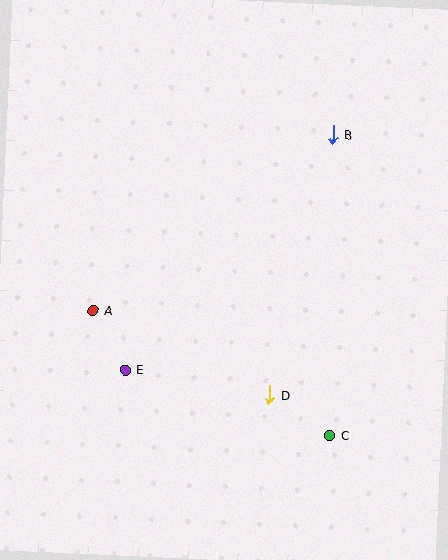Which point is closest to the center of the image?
Point D at (270, 395) is closest to the center.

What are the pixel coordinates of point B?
Point B is at (333, 135).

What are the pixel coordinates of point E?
Point E is at (125, 370).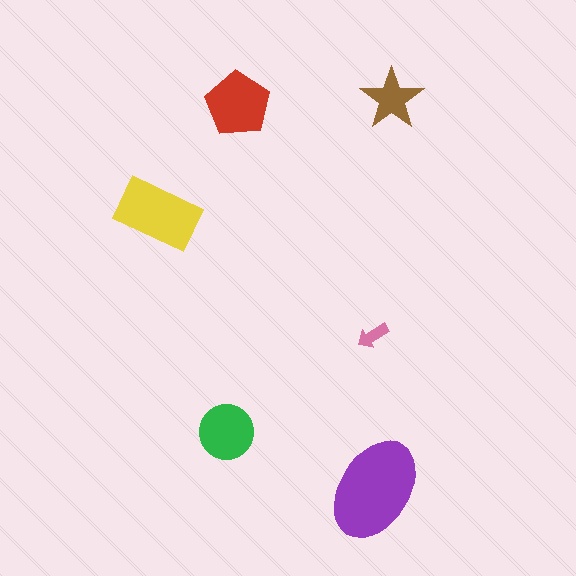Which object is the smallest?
The pink arrow.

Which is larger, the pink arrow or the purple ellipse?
The purple ellipse.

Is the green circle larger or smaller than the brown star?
Larger.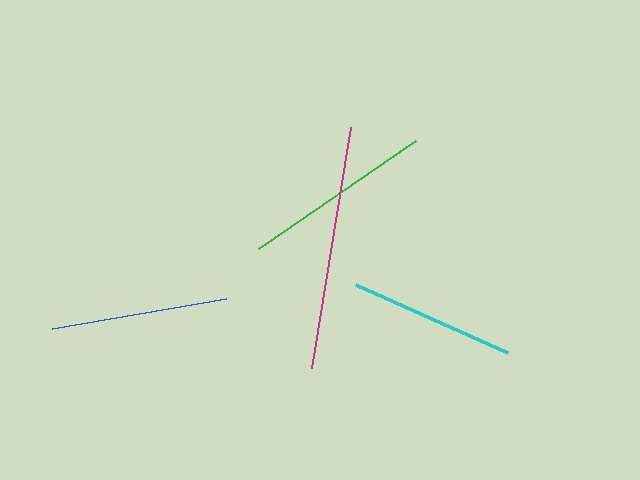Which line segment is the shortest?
The cyan line is the shortest at approximately 167 pixels.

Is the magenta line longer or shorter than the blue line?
The magenta line is longer than the blue line.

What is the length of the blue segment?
The blue segment is approximately 177 pixels long.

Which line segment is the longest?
The magenta line is the longest at approximately 244 pixels.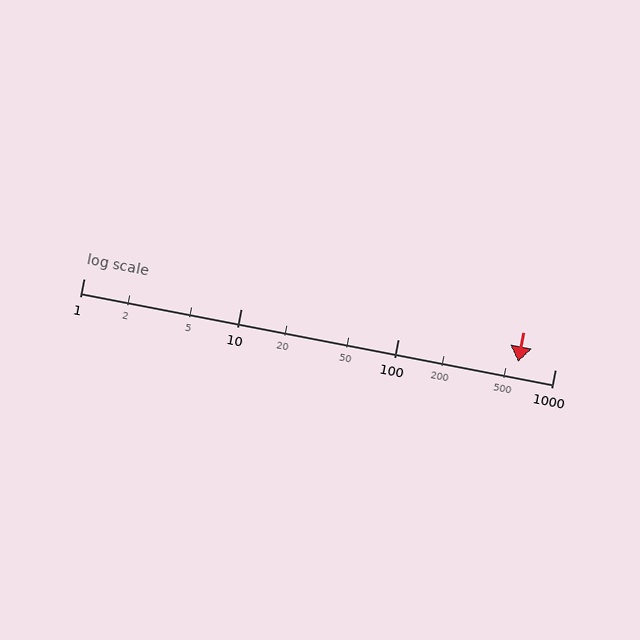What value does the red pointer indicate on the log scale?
The pointer indicates approximately 580.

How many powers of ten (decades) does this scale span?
The scale spans 3 decades, from 1 to 1000.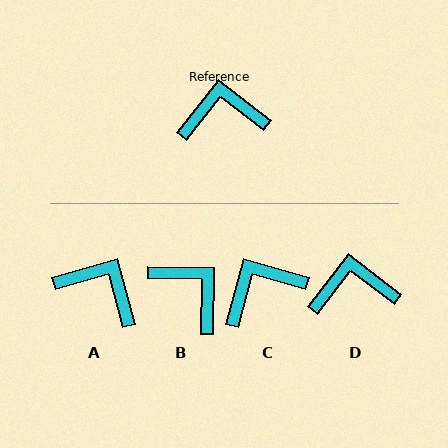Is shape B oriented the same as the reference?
No, it is off by about 53 degrees.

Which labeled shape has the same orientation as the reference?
D.